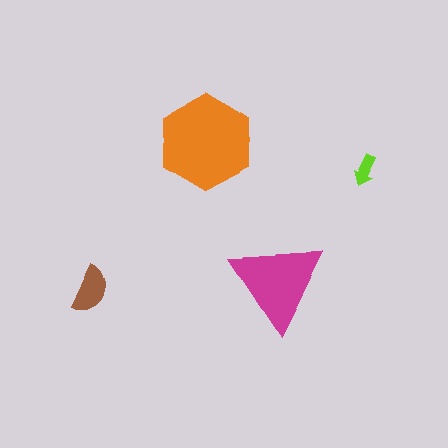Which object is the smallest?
The lime arrow.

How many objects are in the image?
There are 4 objects in the image.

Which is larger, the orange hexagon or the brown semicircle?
The orange hexagon.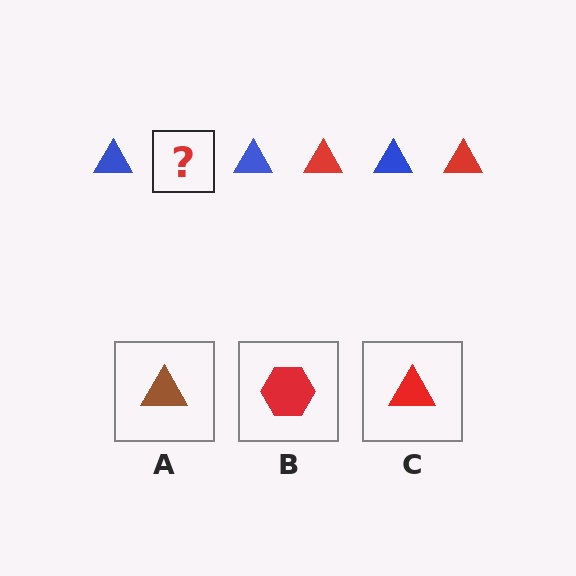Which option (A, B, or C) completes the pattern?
C.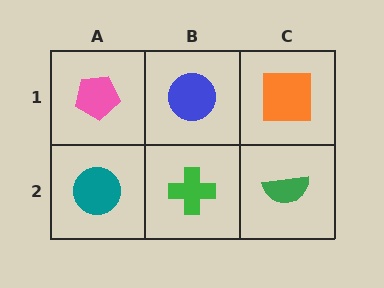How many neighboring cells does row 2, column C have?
2.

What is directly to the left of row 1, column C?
A blue circle.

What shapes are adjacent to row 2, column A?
A pink pentagon (row 1, column A), a green cross (row 2, column B).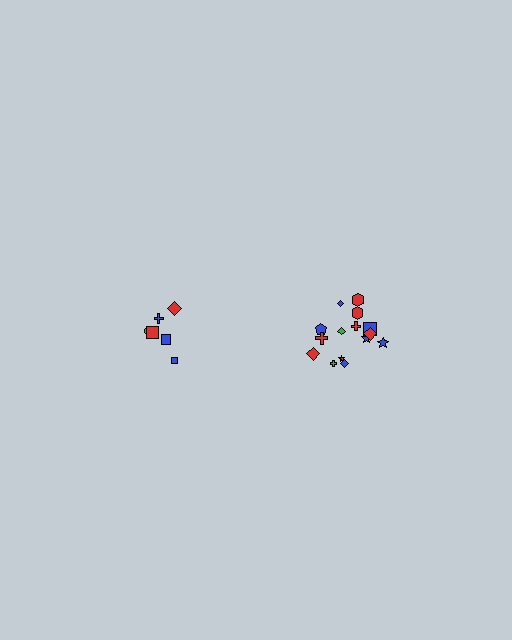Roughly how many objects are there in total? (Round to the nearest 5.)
Roughly 20 objects in total.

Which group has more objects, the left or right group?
The right group.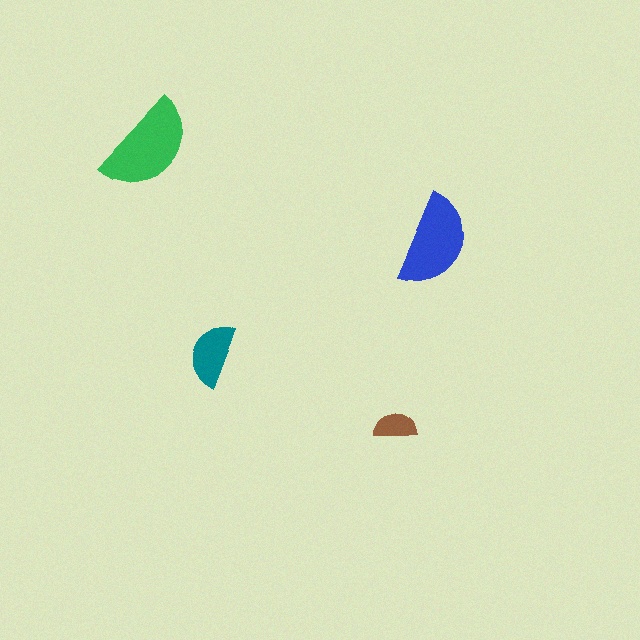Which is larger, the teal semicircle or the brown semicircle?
The teal one.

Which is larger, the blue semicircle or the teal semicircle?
The blue one.